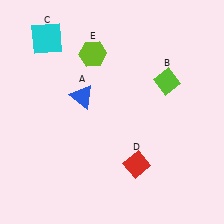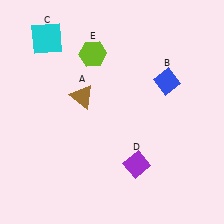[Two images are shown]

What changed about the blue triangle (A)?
In Image 1, A is blue. In Image 2, it changed to brown.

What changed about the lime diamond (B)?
In Image 1, B is lime. In Image 2, it changed to blue.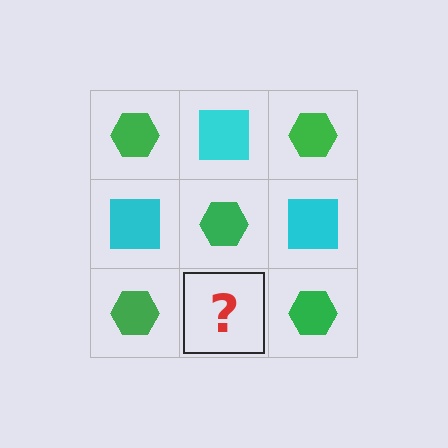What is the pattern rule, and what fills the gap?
The rule is that it alternates green hexagon and cyan square in a checkerboard pattern. The gap should be filled with a cyan square.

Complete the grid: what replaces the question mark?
The question mark should be replaced with a cyan square.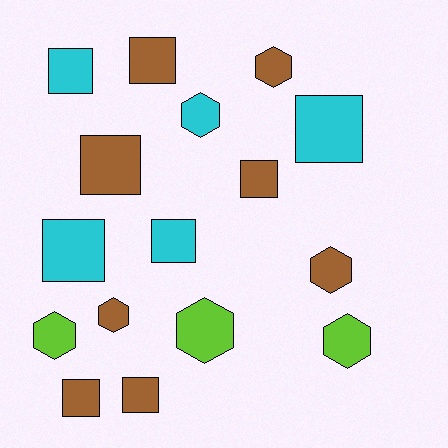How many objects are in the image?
There are 16 objects.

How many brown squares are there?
There are 5 brown squares.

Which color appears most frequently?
Brown, with 8 objects.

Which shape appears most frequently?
Square, with 9 objects.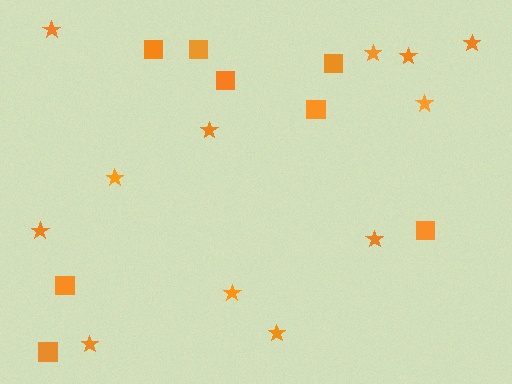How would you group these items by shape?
There are 2 groups: one group of stars (12) and one group of squares (8).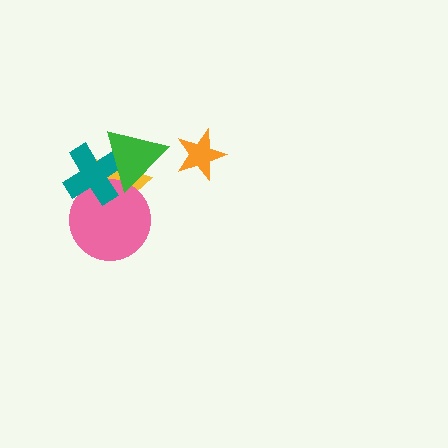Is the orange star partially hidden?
No, no other shape covers it.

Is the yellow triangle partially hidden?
Yes, it is partially covered by another shape.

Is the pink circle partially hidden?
Yes, it is partially covered by another shape.